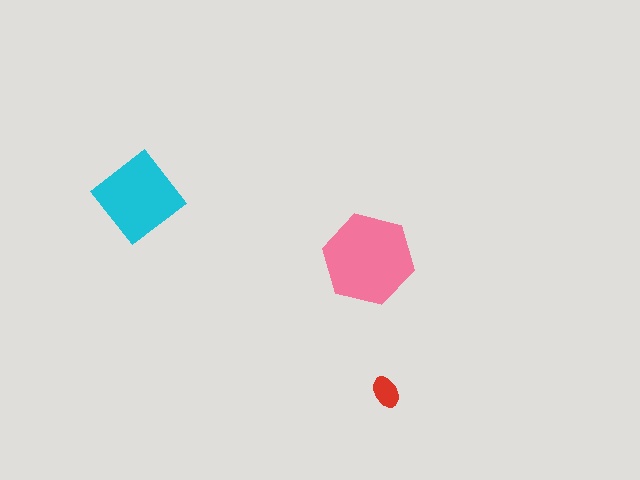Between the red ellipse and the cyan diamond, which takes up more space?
The cyan diamond.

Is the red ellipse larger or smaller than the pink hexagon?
Smaller.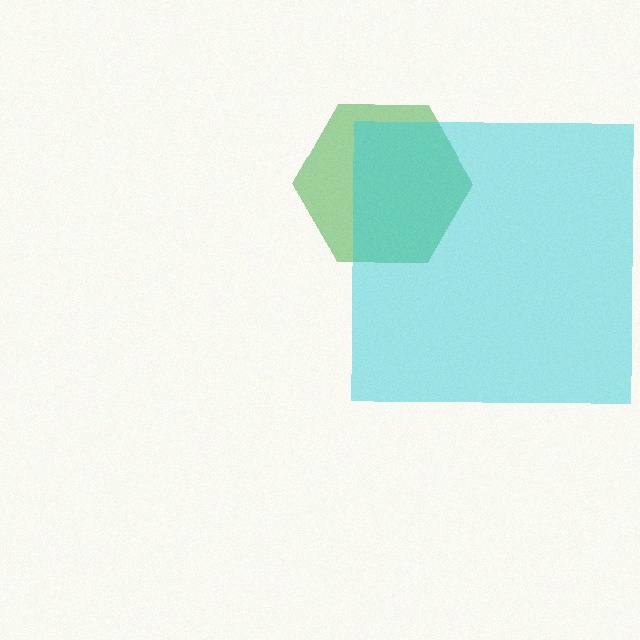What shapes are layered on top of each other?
The layered shapes are: a green hexagon, a cyan square.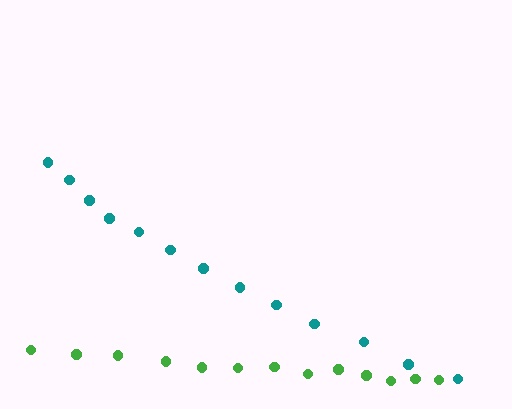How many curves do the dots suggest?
There are 2 distinct paths.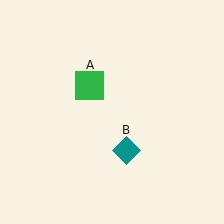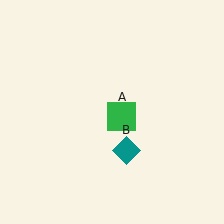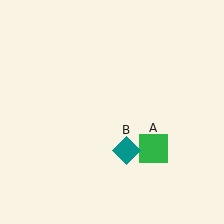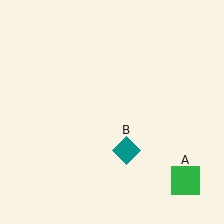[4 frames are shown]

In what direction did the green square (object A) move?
The green square (object A) moved down and to the right.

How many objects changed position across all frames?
1 object changed position: green square (object A).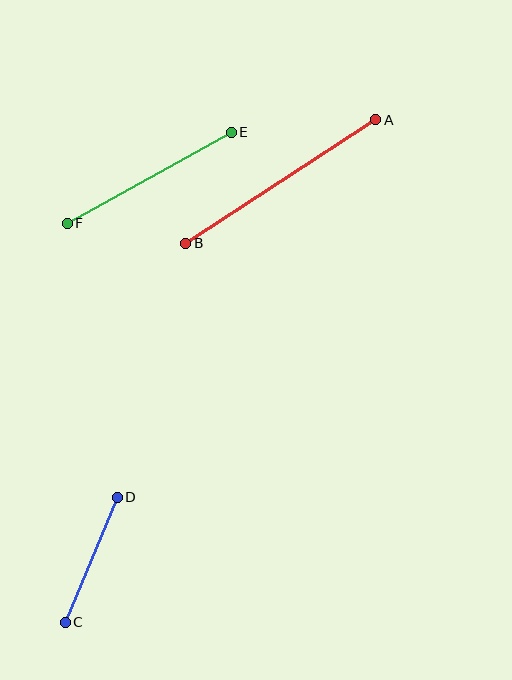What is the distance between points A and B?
The distance is approximately 227 pixels.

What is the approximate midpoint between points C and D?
The midpoint is at approximately (91, 560) pixels.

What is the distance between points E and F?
The distance is approximately 188 pixels.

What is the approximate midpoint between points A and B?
The midpoint is at approximately (281, 181) pixels.